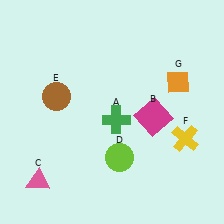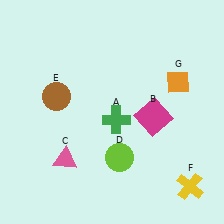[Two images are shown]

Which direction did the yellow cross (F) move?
The yellow cross (F) moved down.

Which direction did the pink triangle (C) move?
The pink triangle (C) moved right.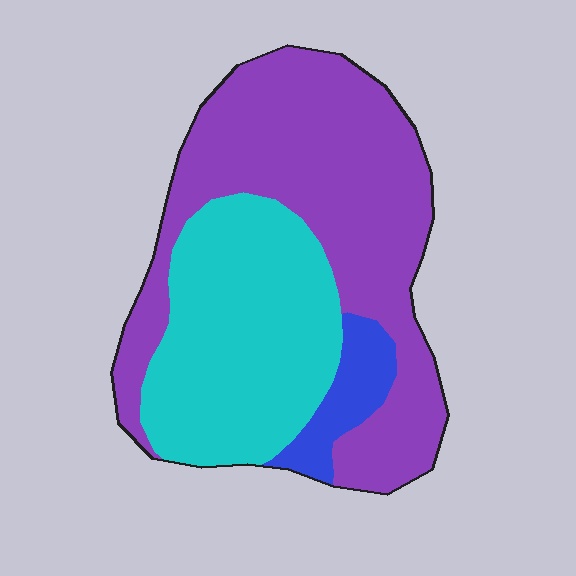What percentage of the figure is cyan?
Cyan covers around 40% of the figure.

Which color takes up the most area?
Purple, at roughly 55%.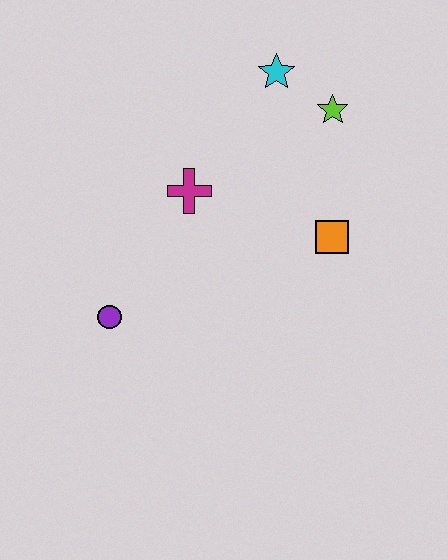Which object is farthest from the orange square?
The purple circle is farthest from the orange square.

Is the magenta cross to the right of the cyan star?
No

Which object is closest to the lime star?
The cyan star is closest to the lime star.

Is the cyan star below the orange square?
No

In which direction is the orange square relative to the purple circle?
The orange square is to the right of the purple circle.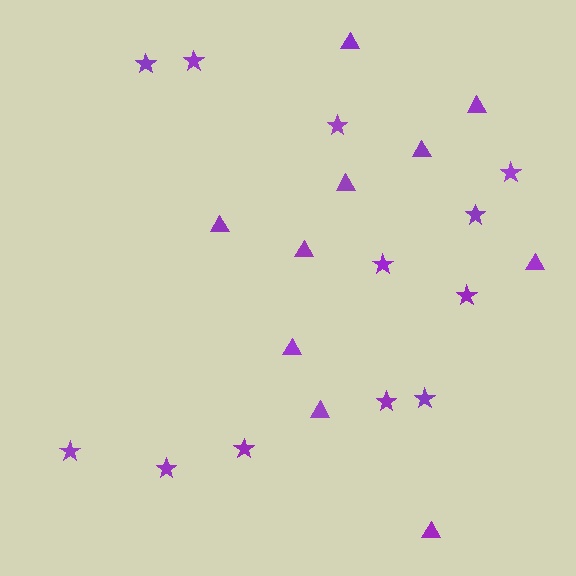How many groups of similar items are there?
There are 2 groups: one group of stars (12) and one group of triangles (10).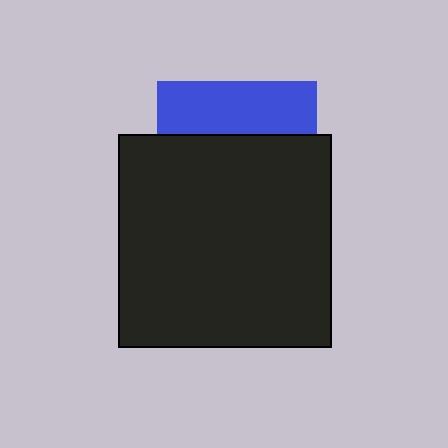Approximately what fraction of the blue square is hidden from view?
Roughly 68% of the blue square is hidden behind the black square.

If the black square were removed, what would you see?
You would see the complete blue square.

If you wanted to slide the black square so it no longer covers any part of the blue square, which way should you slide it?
Slide it down — that is the most direct way to separate the two shapes.